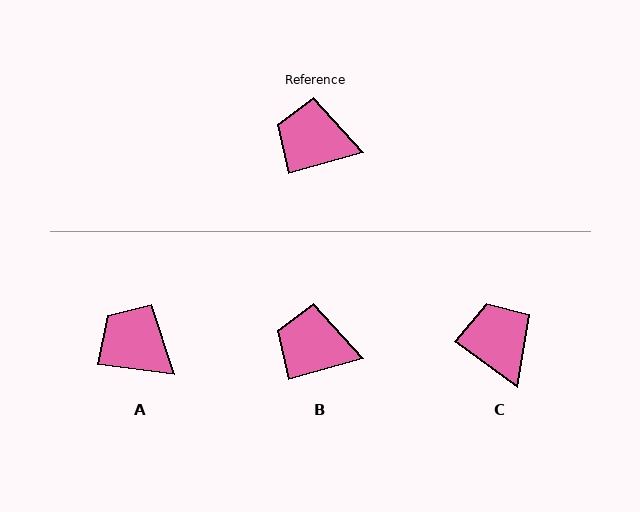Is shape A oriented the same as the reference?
No, it is off by about 24 degrees.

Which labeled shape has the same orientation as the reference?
B.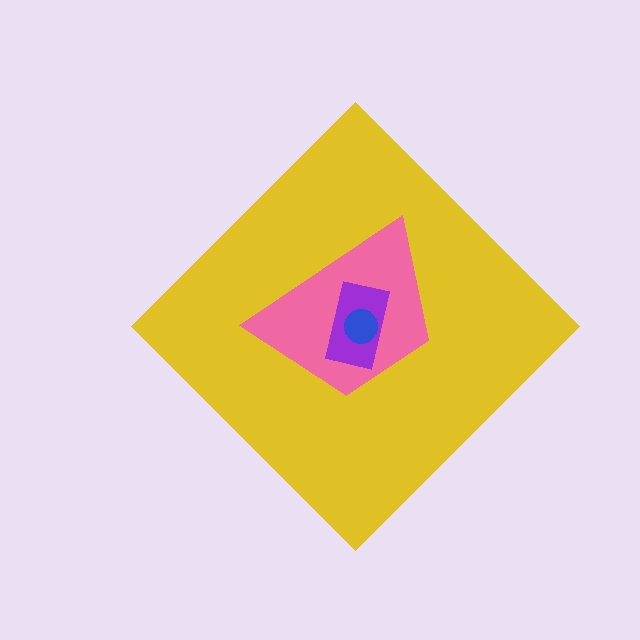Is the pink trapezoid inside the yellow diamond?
Yes.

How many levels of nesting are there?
4.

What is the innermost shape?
The blue circle.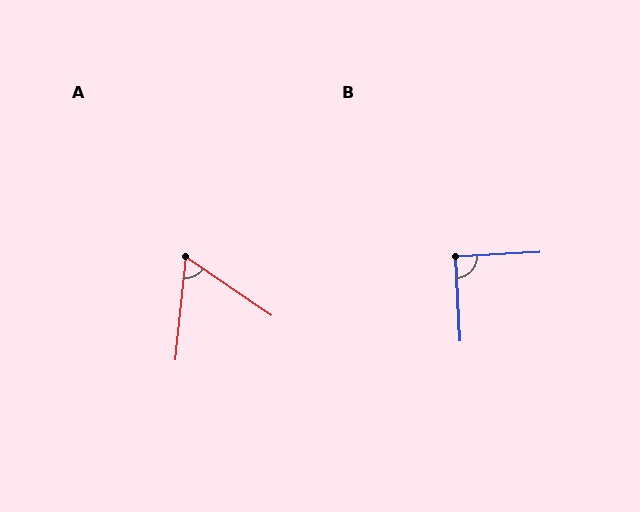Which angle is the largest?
B, at approximately 90 degrees.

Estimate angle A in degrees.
Approximately 62 degrees.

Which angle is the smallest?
A, at approximately 62 degrees.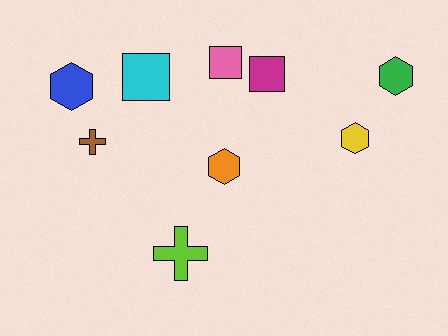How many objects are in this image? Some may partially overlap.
There are 9 objects.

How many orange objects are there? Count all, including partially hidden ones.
There is 1 orange object.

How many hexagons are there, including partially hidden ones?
There are 4 hexagons.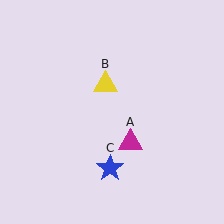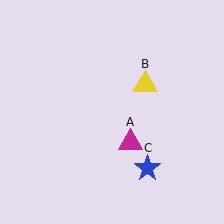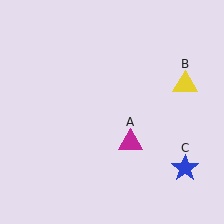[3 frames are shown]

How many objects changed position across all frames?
2 objects changed position: yellow triangle (object B), blue star (object C).